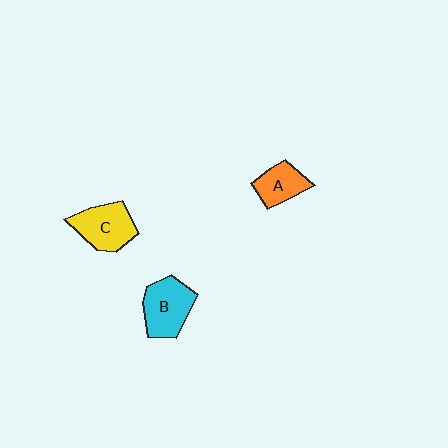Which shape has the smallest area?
Shape A (orange).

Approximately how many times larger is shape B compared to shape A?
Approximately 1.5 times.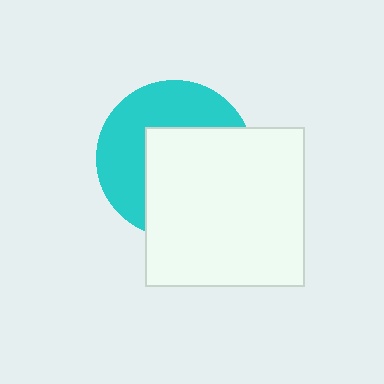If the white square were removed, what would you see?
You would see the complete cyan circle.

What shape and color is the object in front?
The object in front is a white square.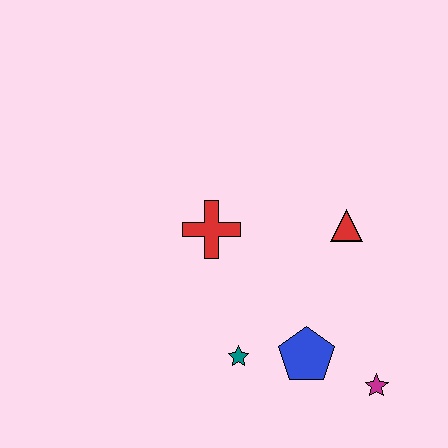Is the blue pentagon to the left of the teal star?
No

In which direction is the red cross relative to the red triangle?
The red cross is to the left of the red triangle.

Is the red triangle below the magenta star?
No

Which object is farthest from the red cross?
The magenta star is farthest from the red cross.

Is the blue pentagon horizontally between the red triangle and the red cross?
Yes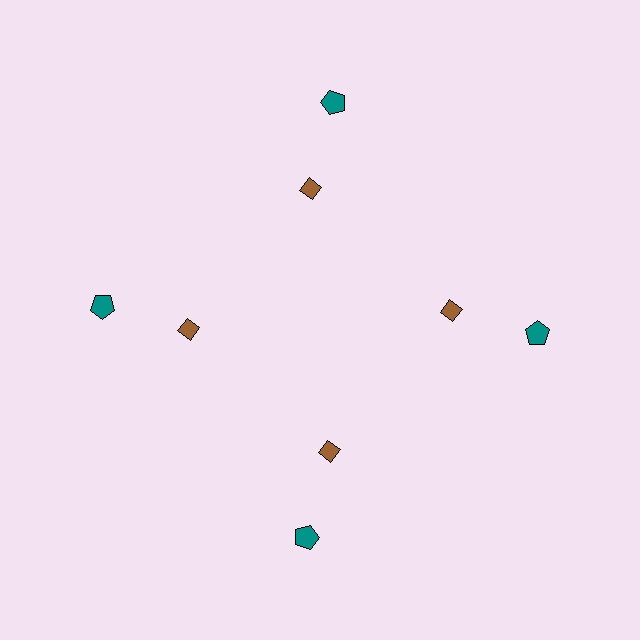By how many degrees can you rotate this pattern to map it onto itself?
The pattern maps onto itself every 90 degrees of rotation.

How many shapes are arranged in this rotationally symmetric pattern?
There are 8 shapes, arranged in 4 groups of 2.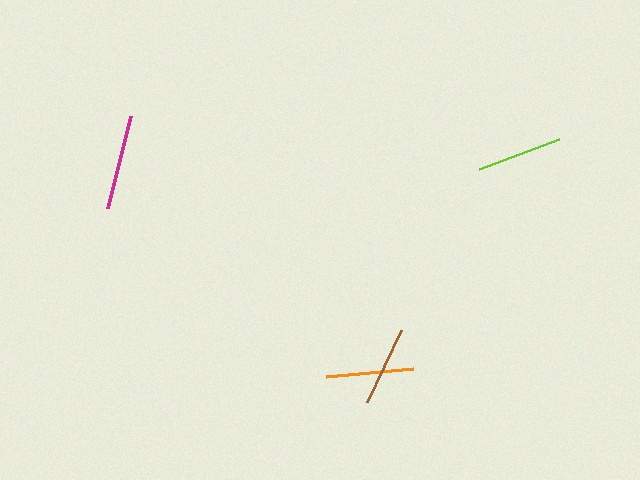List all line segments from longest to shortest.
From longest to shortest: magenta, orange, lime, brown.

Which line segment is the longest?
The magenta line is the longest at approximately 95 pixels.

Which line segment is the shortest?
The brown line is the shortest at approximately 79 pixels.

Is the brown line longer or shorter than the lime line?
The lime line is longer than the brown line.